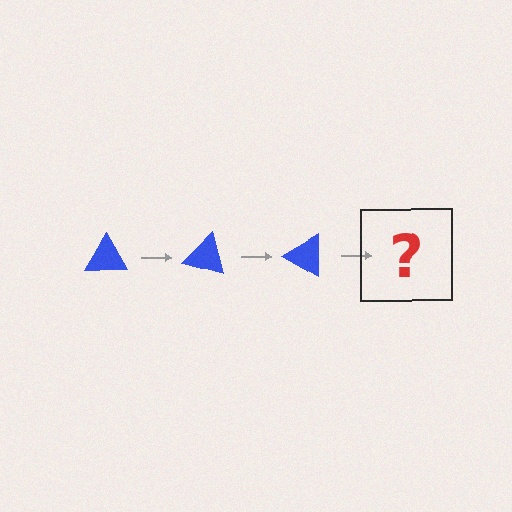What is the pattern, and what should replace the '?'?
The pattern is that the triangle rotates 15 degrees each step. The '?' should be a blue triangle rotated 45 degrees.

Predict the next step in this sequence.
The next step is a blue triangle rotated 45 degrees.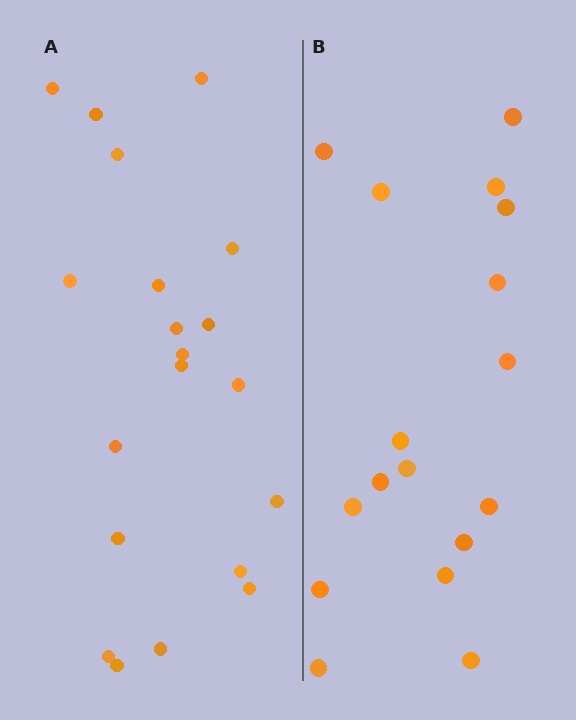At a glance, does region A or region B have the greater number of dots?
Region A (the left region) has more dots.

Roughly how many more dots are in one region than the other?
Region A has just a few more — roughly 2 or 3 more dots than region B.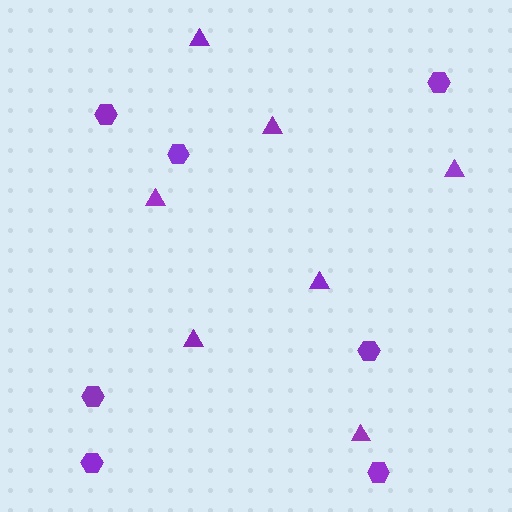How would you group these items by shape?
There are 2 groups: one group of hexagons (7) and one group of triangles (7).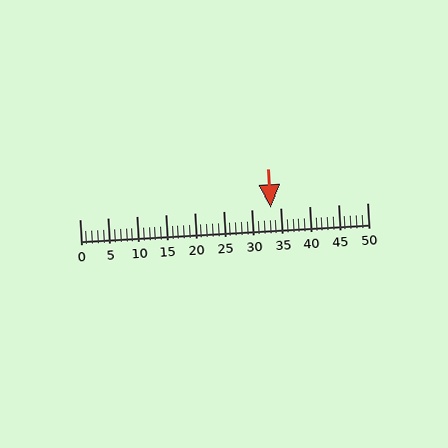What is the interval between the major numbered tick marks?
The major tick marks are spaced 5 units apart.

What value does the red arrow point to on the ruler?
The red arrow points to approximately 33.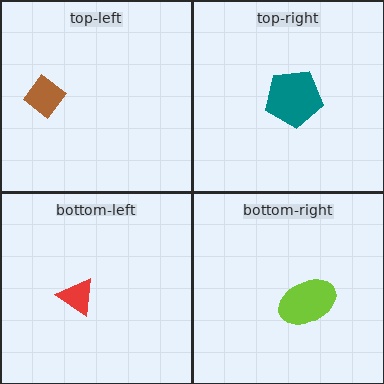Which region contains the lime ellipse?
The bottom-right region.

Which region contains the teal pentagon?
The top-right region.